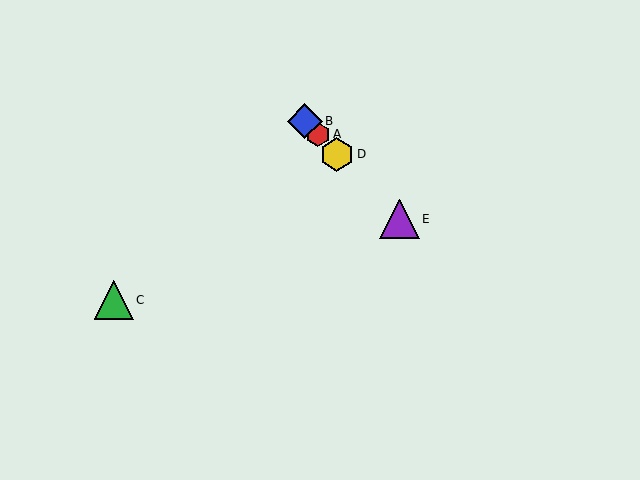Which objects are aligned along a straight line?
Objects A, B, D, E are aligned along a straight line.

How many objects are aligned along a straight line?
4 objects (A, B, D, E) are aligned along a straight line.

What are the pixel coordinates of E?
Object E is at (400, 219).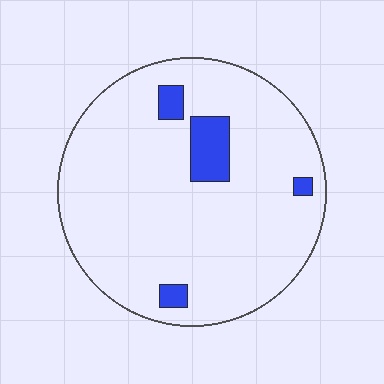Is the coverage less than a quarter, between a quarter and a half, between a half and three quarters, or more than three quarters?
Less than a quarter.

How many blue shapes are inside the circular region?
4.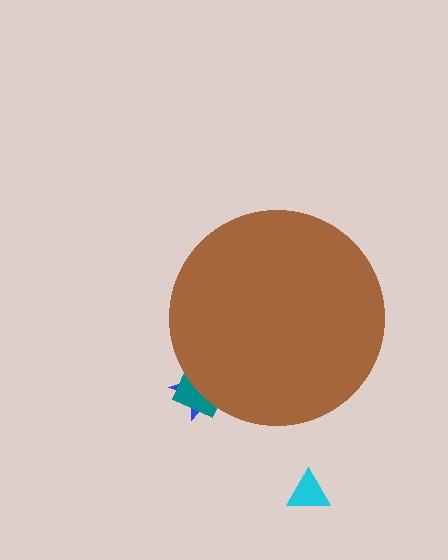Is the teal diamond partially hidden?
Yes, the teal diamond is partially hidden behind the brown circle.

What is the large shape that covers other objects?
A brown circle.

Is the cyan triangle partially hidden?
No, the cyan triangle is fully visible.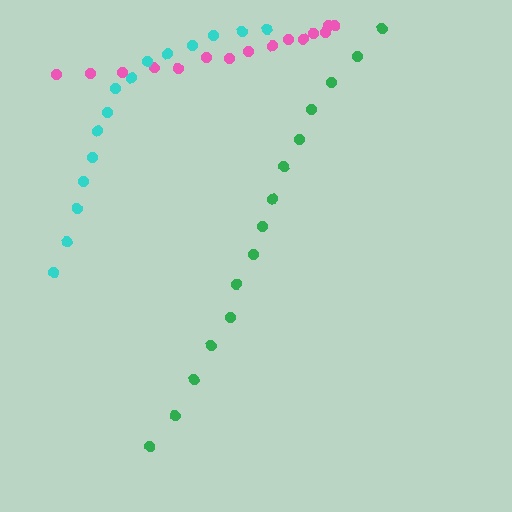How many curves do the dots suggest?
There are 3 distinct paths.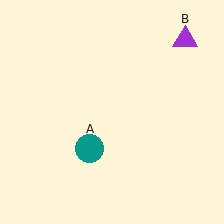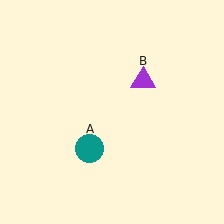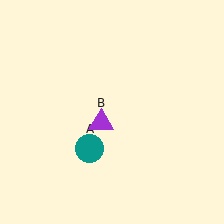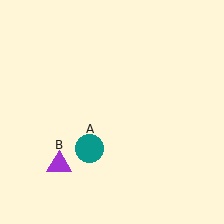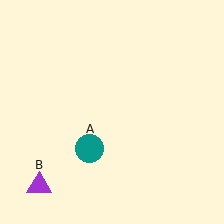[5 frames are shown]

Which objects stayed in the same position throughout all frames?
Teal circle (object A) remained stationary.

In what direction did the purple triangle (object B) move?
The purple triangle (object B) moved down and to the left.